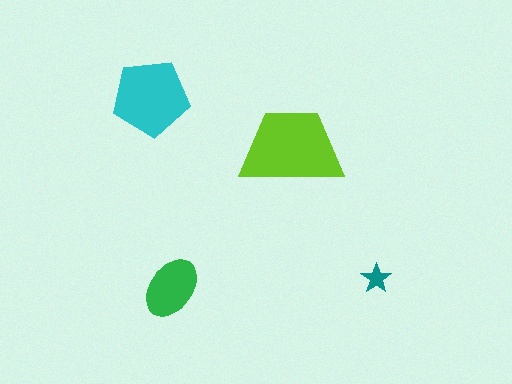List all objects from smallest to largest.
The teal star, the green ellipse, the cyan pentagon, the lime trapezoid.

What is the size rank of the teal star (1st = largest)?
4th.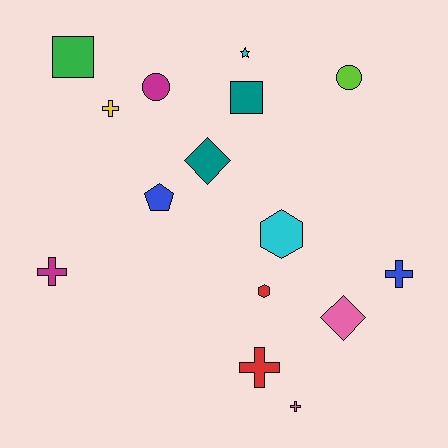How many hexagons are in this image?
There are 2 hexagons.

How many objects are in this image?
There are 15 objects.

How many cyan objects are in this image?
There are 2 cyan objects.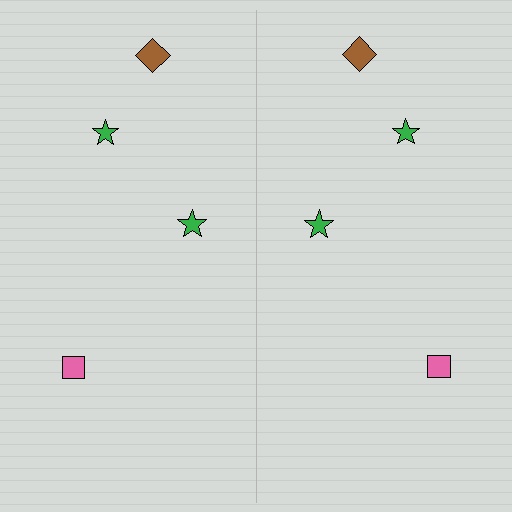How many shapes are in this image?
There are 8 shapes in this image.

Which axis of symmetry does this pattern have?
The pattern has a vertical axis of symmetry running through the center of the image.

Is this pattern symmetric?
Yes, this pattern has bilateral (reflection) symmetry.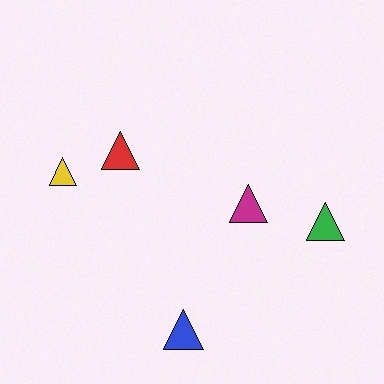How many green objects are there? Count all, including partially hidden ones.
There is 1 green object.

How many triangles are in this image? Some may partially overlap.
There are 5 triangles.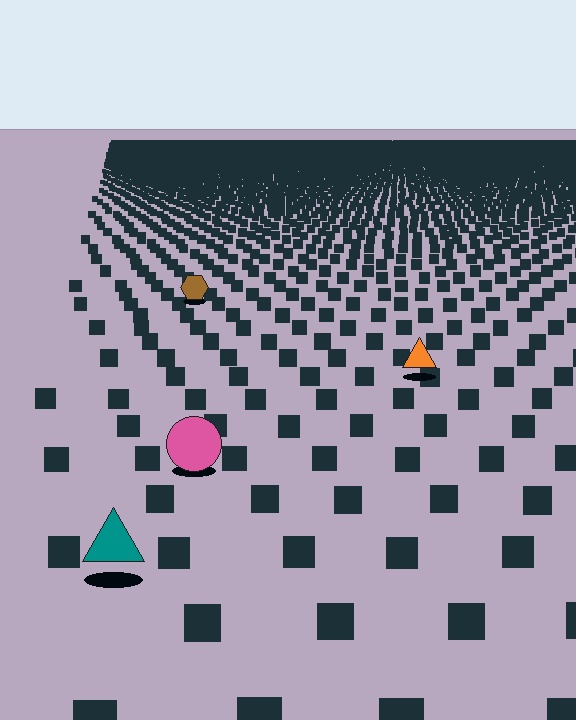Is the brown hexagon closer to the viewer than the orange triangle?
No. The orange triangle is closer — you can tell from the texture gradient: the ground texture is coarser near it.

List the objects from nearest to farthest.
From nearest to farthest: the teal triangle, the pink circle, the orange triangle, the brown hexagon.